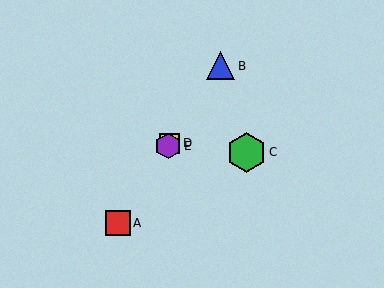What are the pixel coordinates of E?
Object E is at (168, 146).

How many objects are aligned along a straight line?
4 objects (A, B, D, E) are aligned along a straight line.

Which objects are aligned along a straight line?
Objects A, B, D, E are aligned along a straight line.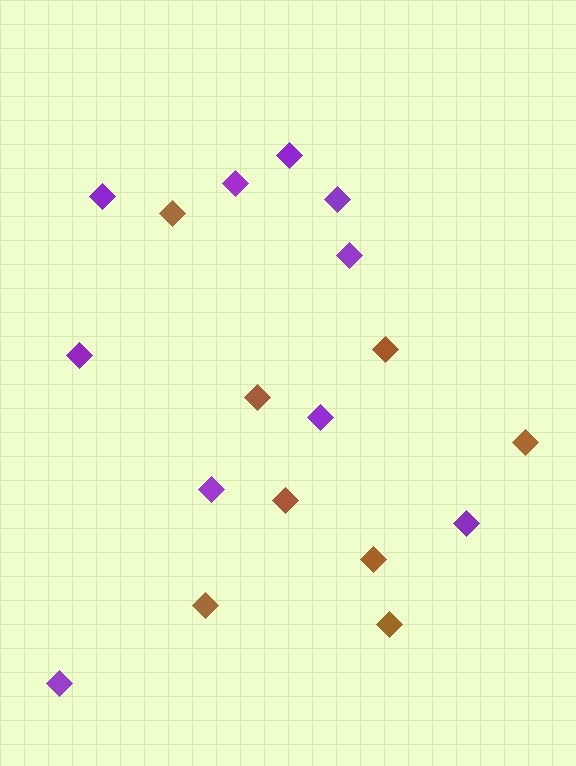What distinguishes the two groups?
There are 2 groups: one group of brown diamonds (8) and one group of purple diamonds (10).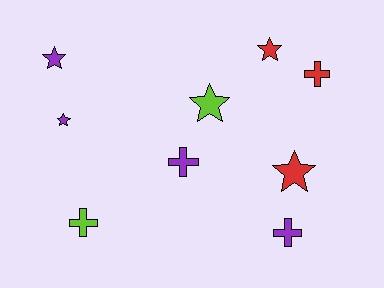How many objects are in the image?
There are 9 objects.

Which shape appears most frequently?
Star, with 5 objects.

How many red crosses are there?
There is 1 red cross.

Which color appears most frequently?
Purple, with 4 objects.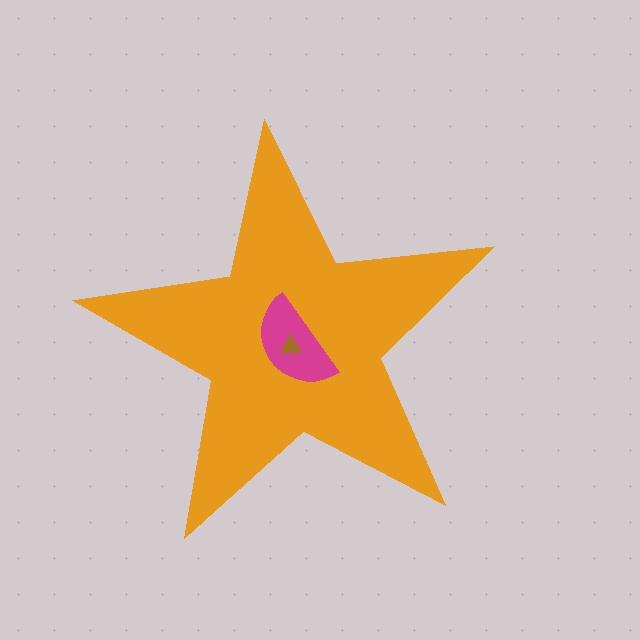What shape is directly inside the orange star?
The magenta semicircle.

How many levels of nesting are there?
3.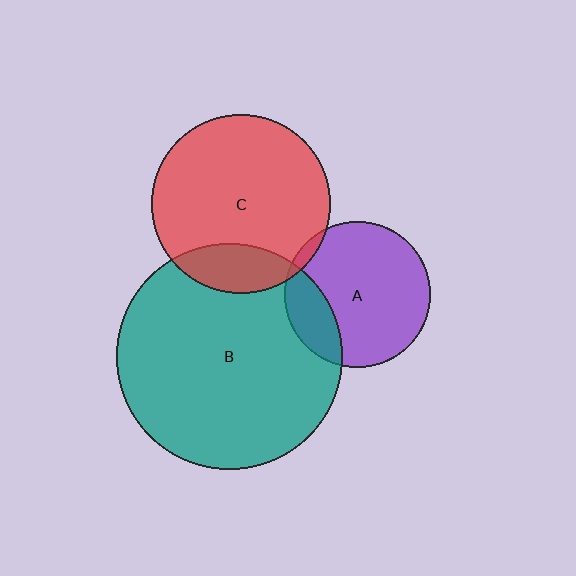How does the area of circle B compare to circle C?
Approximately 1.6 times.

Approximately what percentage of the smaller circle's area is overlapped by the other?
Approximately 20%.